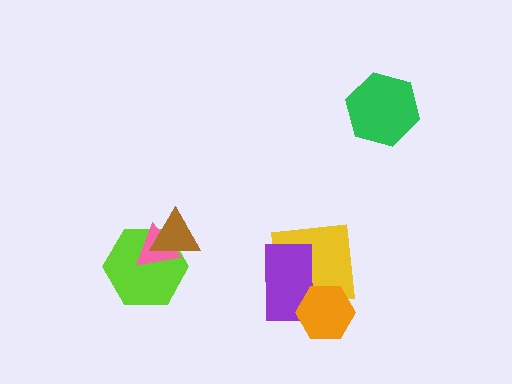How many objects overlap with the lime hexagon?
2 objects overlap with the lime hexagon.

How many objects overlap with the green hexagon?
0 objects overlap with the green hexagon.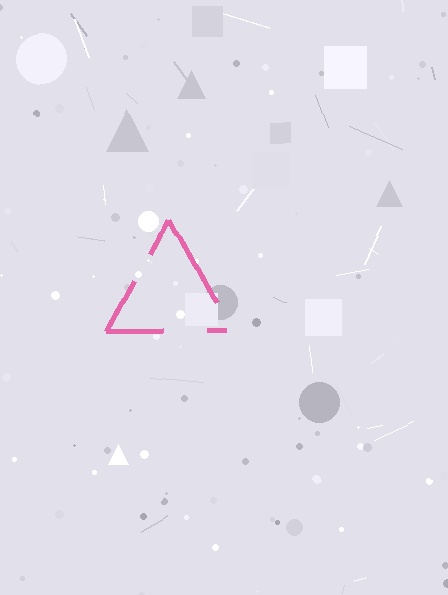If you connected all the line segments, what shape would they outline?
They would outline a triangle.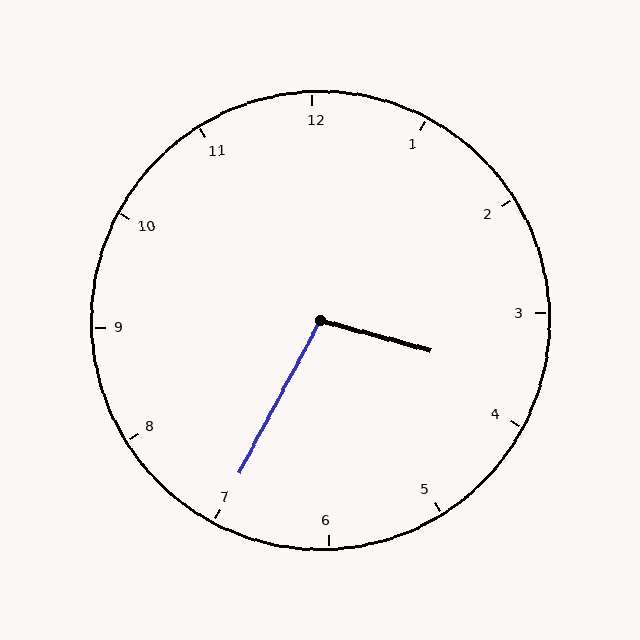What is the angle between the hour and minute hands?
Approximately 102 degrees.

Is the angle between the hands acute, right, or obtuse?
It is obtuse.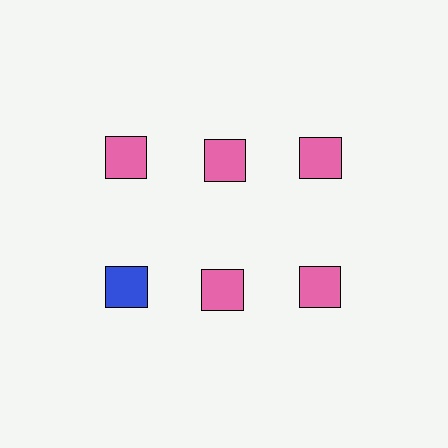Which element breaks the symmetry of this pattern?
The blue square in the second row, leftmost column breaks the symmetry. All other shapes are pink squares.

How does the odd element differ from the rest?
It has a different color: blue instead of pink.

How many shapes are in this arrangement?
There are 6 shapes arranged in a grid pattern.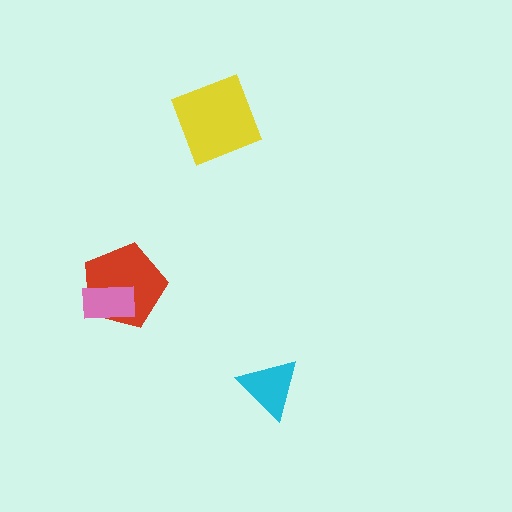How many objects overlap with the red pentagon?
1 object overlaps with the red pentagon.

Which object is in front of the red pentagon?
The pink rectangle is in front of the red pentagon.